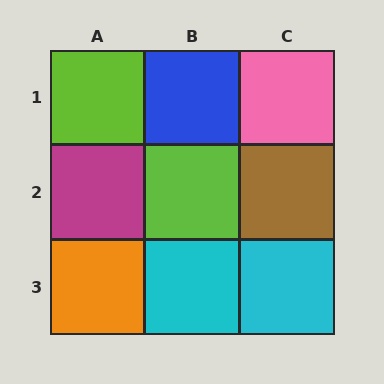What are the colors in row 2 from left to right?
Magenta, lime, brown.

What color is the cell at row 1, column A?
Lime.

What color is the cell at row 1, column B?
Blue.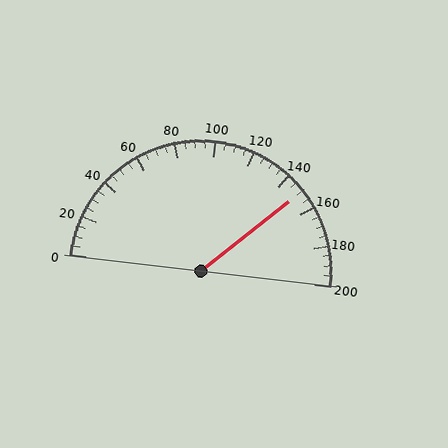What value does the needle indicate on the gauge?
The needle indicates approximately 150.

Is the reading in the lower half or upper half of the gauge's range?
The reading is in the upper half of the range (0 to 200).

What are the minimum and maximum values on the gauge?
The gauge ranges from 0 to 200.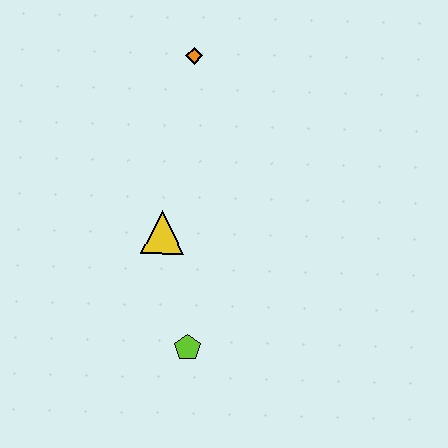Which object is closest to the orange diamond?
The yellow triangle is closest to the orange diamond.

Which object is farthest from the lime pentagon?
The orange diamond is farthest from the lime pentagon.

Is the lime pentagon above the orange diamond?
No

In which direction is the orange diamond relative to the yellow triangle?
The orange diamond is above the yellow triangle.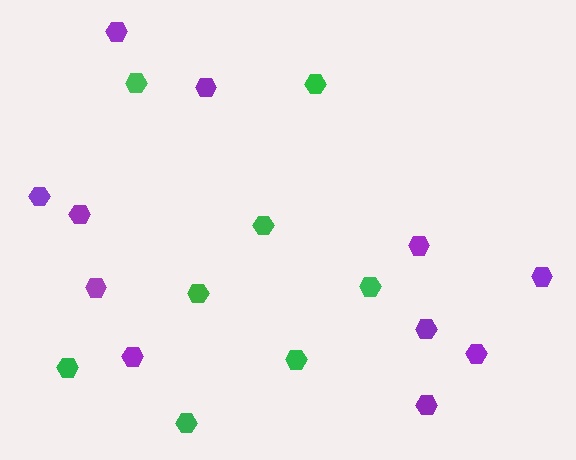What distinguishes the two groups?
There are 2 groups: one group of green hexagons (8) and one group of purple hexagons (11).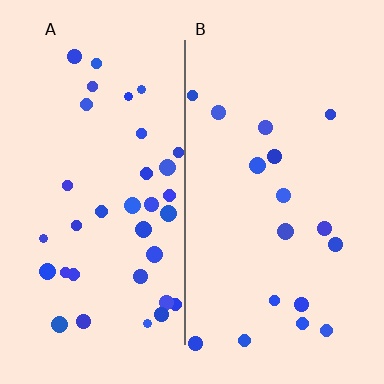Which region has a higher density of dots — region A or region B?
A (the left).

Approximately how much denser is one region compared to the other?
Approximately 2.1× — region A over region B.